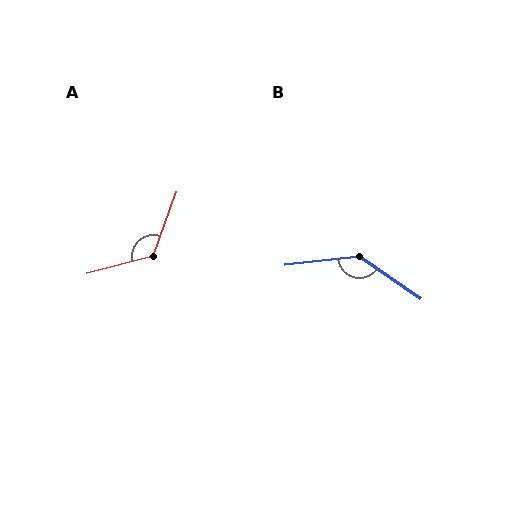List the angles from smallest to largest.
A (125°), B (139°).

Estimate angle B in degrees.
Approximately 139 degrees.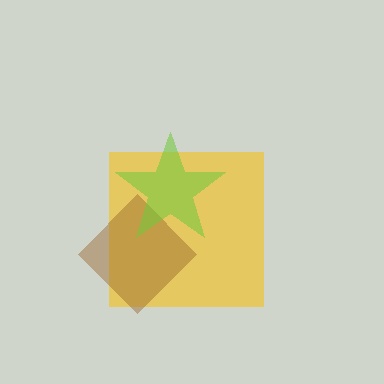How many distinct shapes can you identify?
There are 3 distinct shapes: a yellow square, a brown diamond, a lime star.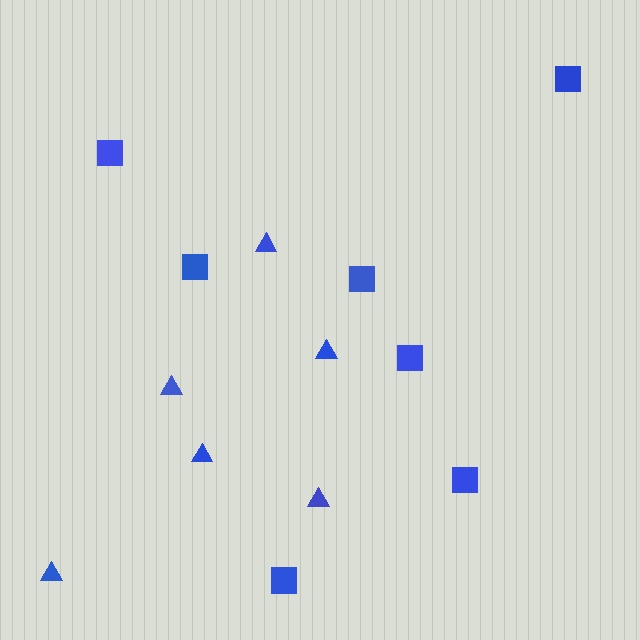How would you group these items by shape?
There are 2 groups: one group of triangles (6) and one group of squares (7).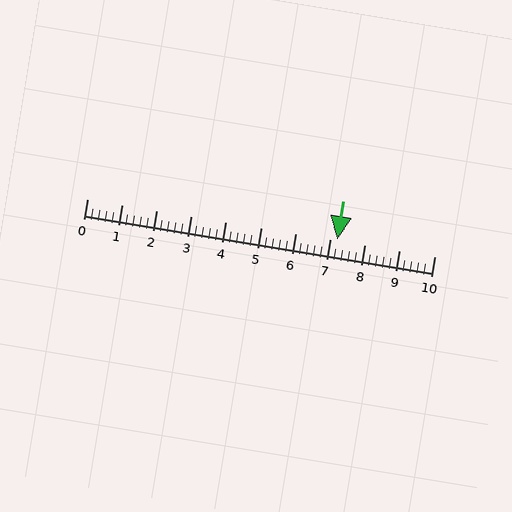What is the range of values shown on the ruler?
The ruler shows values from 0 to 10.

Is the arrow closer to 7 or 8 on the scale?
The arrow is closer to 7.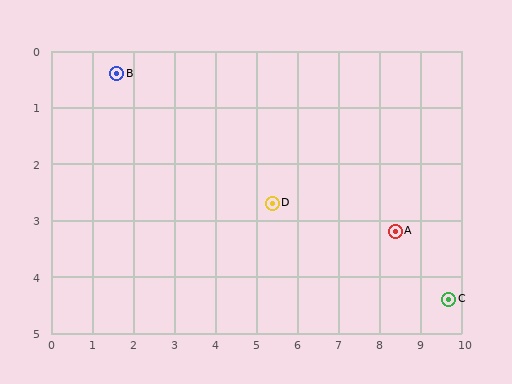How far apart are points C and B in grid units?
Points C and B are about 9.0 grid units apart.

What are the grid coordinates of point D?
Point D is at approximately (5.4, 2.7).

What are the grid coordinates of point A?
Point A is at approximately (8.4, 3.2).